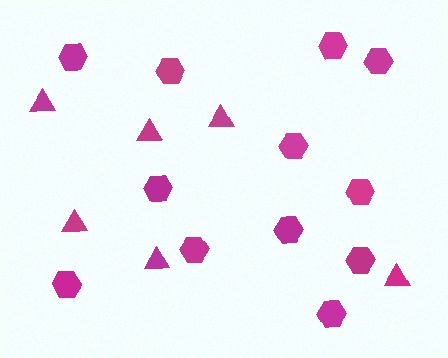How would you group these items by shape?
There are 2 groups: one group of hexagons (12) and one group of triangles (6).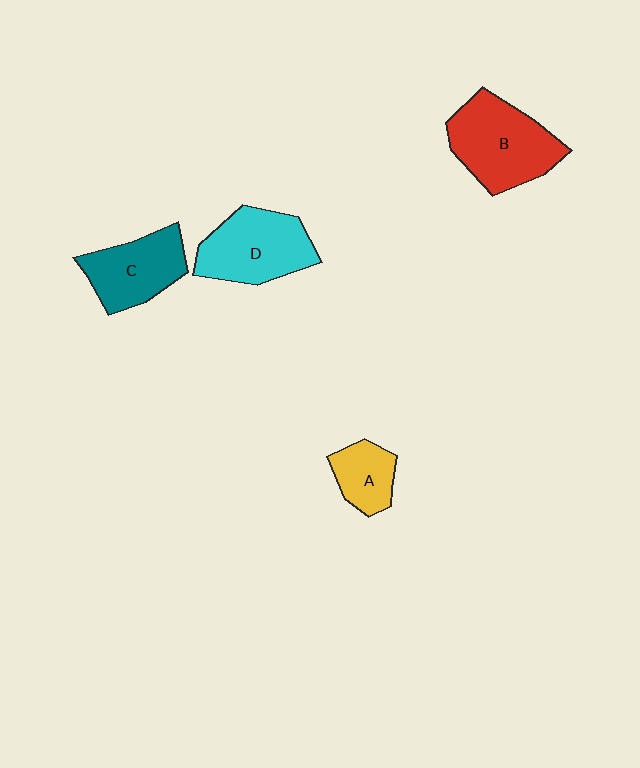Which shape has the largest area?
Shape B (red).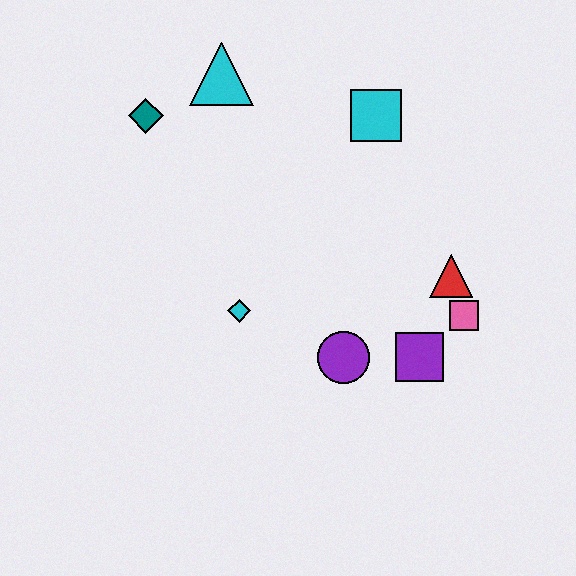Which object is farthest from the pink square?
The teal diamond is farthest from the pink square.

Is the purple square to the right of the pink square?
No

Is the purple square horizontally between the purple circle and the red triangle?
Yes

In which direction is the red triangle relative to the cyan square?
The red triangle is below the cyan square.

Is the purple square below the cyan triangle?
Yes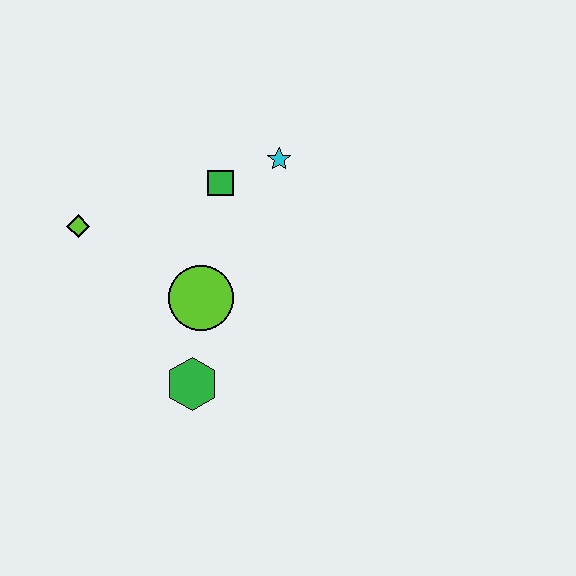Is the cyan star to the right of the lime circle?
Yes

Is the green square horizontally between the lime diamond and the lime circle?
No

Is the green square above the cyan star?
No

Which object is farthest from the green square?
The green hexagon is farthest from the green square.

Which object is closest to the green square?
The cyan star is closest to the green square.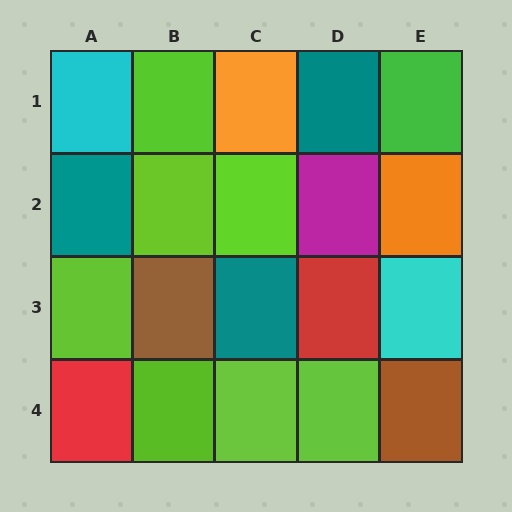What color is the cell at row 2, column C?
Lime.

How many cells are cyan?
2 cells are cyan.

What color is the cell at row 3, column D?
Red.